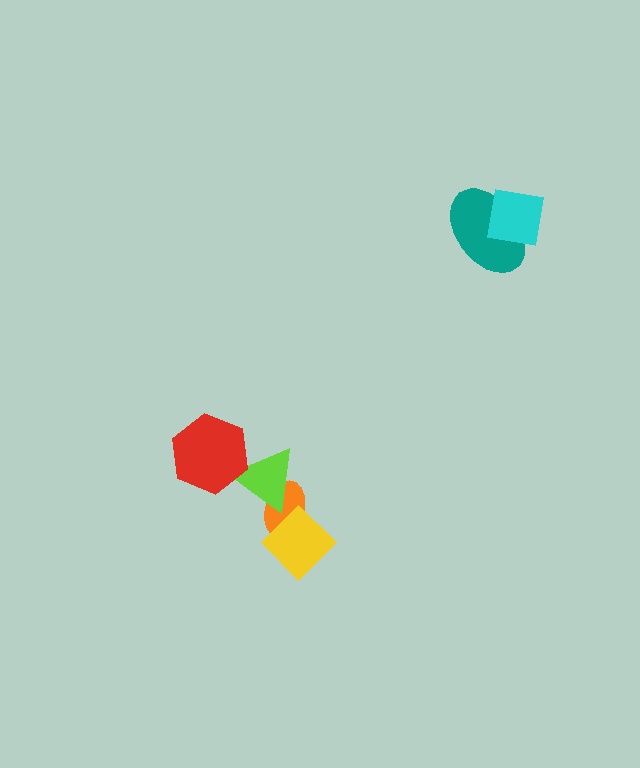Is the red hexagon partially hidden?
No, no other shape covers it.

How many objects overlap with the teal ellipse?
1 object overlaps with the teal ellipse.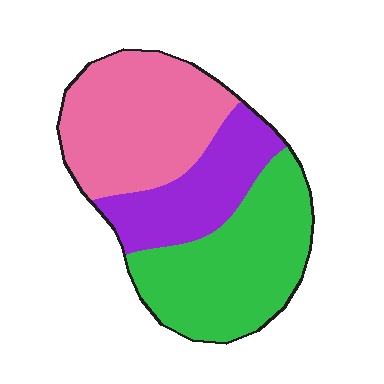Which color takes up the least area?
Purple, at roughly 25%.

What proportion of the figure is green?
Green takes up about two fifths (2/5) of the figure.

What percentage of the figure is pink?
Pink covers about 40% of the figure.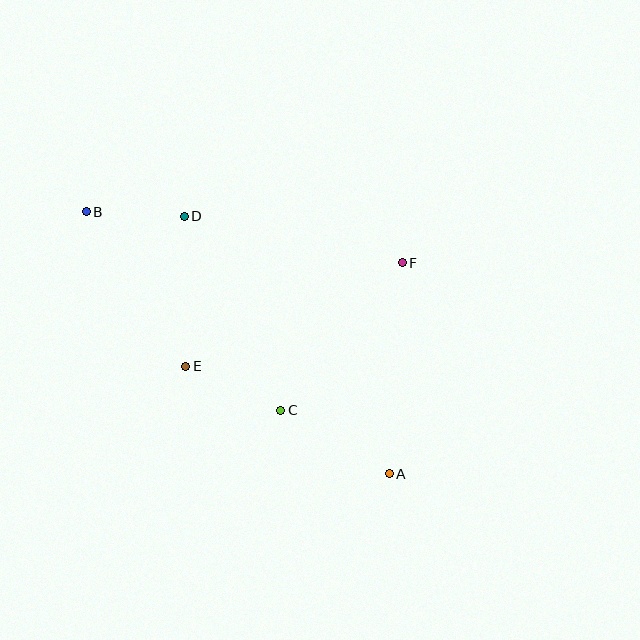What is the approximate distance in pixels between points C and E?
The distance between C and E is approximately 104 pixels.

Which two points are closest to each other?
Points B and D are closest to each other.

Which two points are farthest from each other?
Points A and B are farthest from each other.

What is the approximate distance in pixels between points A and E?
The distance between A and E is approximately 230 pixels.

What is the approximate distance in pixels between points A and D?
The distance between A and D is approximately 329 pixels.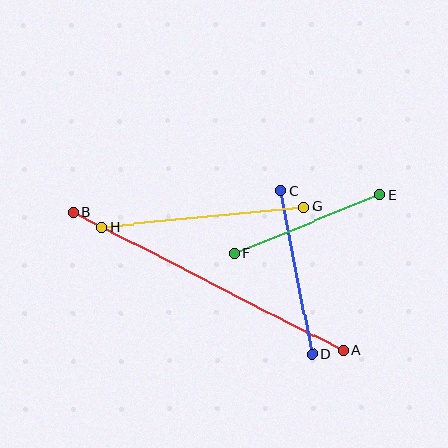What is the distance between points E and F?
The distance is approximately 157 pixels.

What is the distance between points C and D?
The distance is approximately 167 pixels.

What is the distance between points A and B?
The distance is approximately 303 pixels.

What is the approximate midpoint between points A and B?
The midpoint is at approximately (208, 281) pixels.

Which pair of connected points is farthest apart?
Points A and B are farthest apart.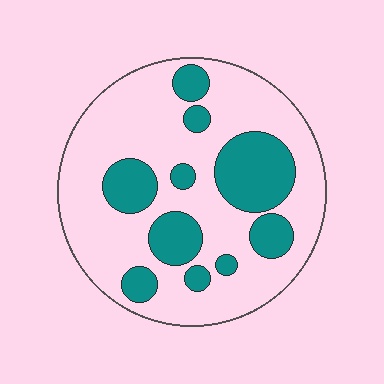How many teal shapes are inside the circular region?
10.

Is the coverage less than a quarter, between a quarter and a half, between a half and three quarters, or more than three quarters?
Between a quarter and a half.